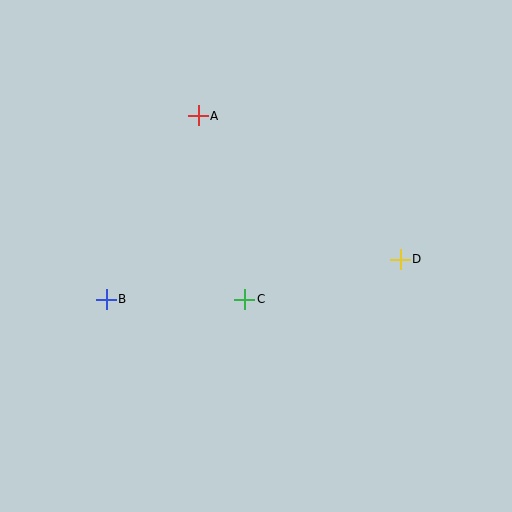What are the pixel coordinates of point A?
Point A is at (198, 116).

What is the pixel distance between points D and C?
The distance between D and C is 161 pixels.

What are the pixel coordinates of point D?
Point D is at (400, 259).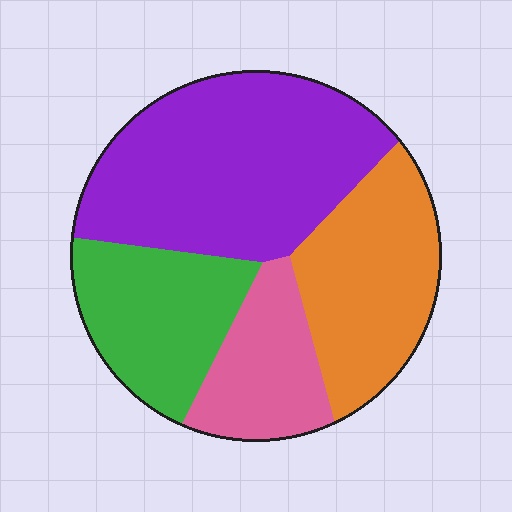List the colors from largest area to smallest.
From largest to smallest: purple, orange, green, pink.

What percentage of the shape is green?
Green covers about 20% of the shape.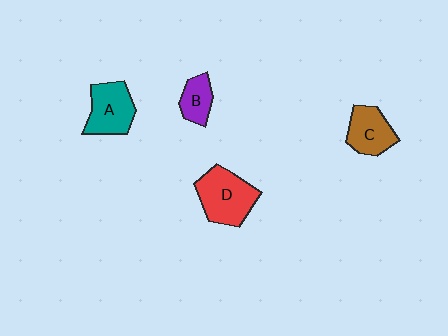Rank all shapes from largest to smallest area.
From largest to smallest: D (red), A (teal), C (brown), B (purple).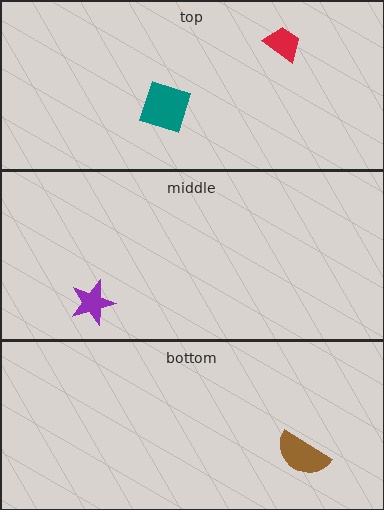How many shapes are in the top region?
2.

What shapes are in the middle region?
The purple star.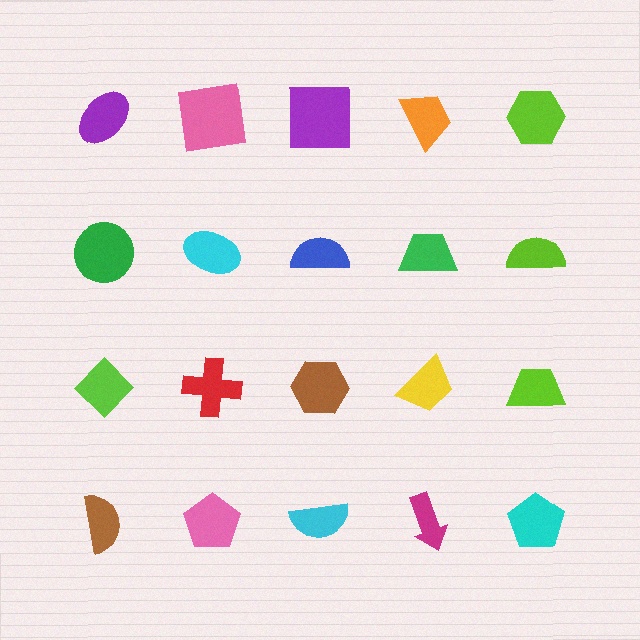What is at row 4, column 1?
A brown semicircle.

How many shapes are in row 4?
5 shapes.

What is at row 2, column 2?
A cyan ellipse.